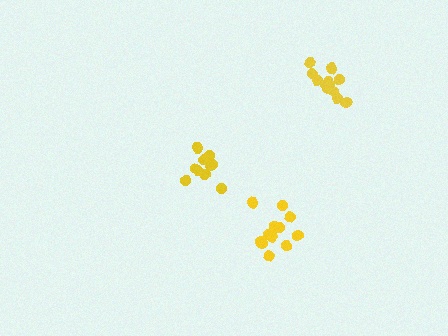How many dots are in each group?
Group 1: 13 dots, Group 2: 12 dots, Group 3: 10 dots (35 total).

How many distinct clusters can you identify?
There are 3 distinct clusters.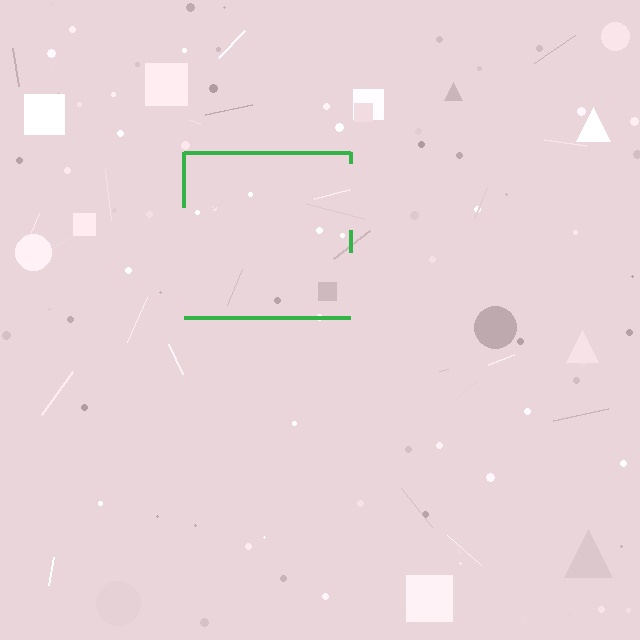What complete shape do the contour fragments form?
The contour fragments form a square.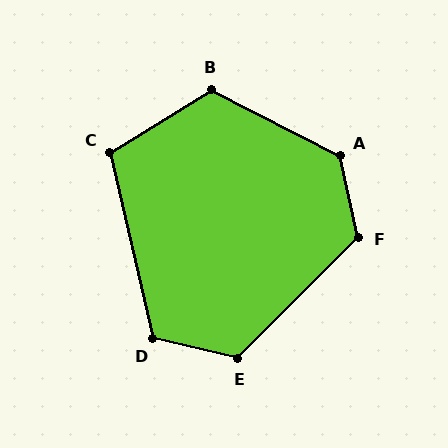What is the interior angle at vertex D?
Approximately 116 degrees (obtuse).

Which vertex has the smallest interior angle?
C, at approximately 109 degrees.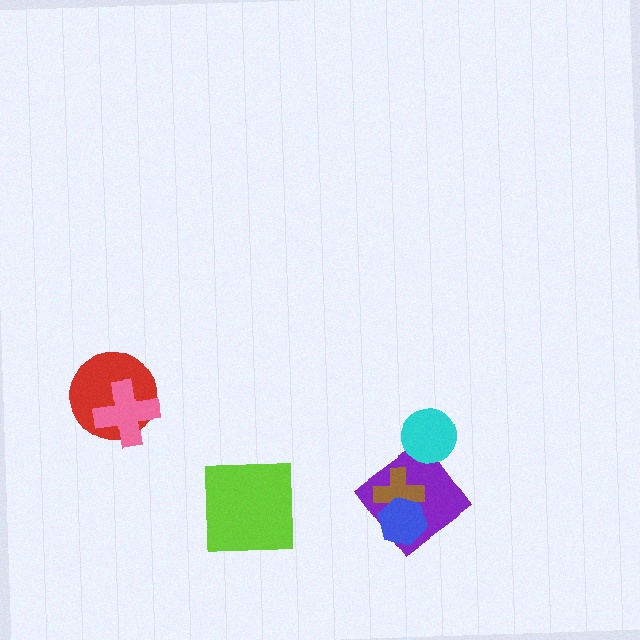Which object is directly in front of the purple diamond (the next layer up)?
The brown cross is directly in front of the purple diamond.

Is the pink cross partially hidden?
No, no other shape covers it.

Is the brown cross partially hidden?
Yes, it is partially covered by another shape.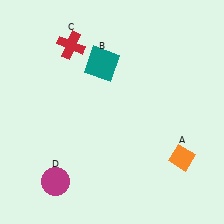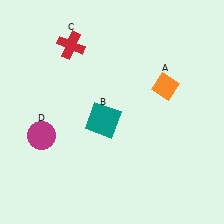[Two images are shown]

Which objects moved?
The objects that moved are: the orange diamond (A), the teal square (B), the magenta circle (D).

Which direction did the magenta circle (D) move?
The magenta circle (D) moved up.